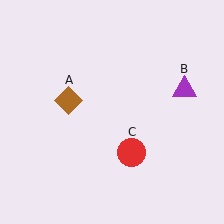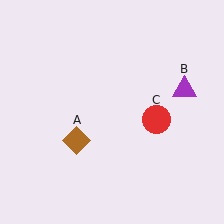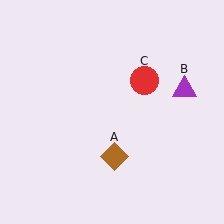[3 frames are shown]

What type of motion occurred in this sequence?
The brown diamond (object A), red circle (object C) rotated counterclockwise around the center of the scene.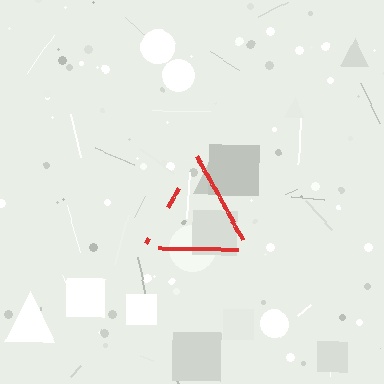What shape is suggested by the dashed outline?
The dashed outline suggests a triangle.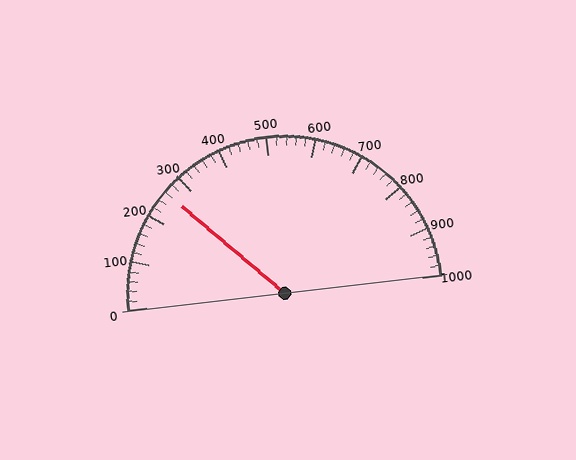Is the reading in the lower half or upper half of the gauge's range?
The reading is in the lower half of the range (0 to 1000).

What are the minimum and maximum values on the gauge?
The gauge ranges from 0 to 1000.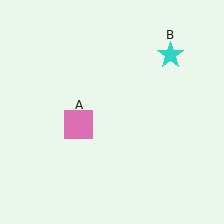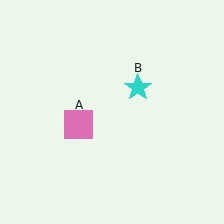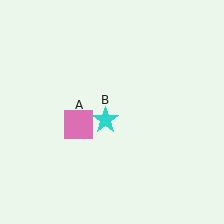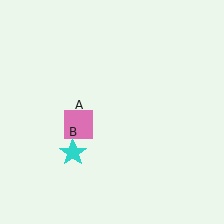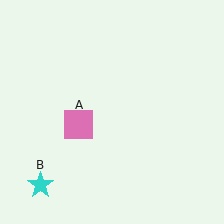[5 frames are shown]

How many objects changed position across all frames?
1 object changed position: cyan star (object B).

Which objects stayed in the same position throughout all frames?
Pink square (object A) remained stationary.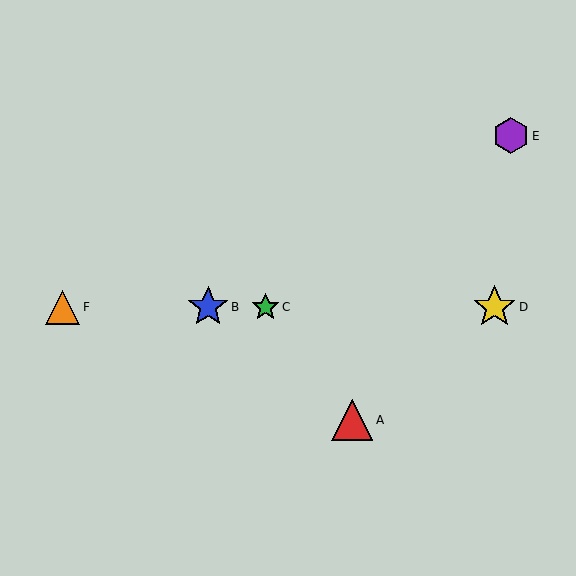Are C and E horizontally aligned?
No, C is at y≈307 and E is at y≈136.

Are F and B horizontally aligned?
Yes, both are at y≈307.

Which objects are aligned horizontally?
Objects B, C, D, F are aligned horizontally.